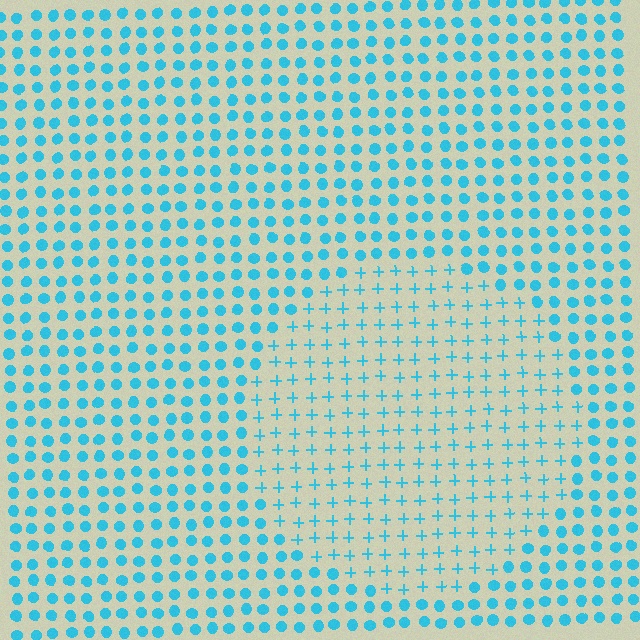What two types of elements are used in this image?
The image uses plus signs inside the circle region and circles outside it.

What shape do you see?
I see a circle.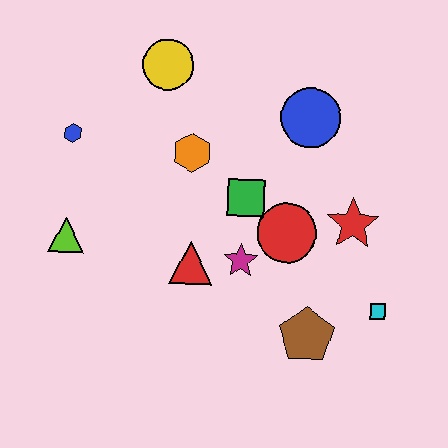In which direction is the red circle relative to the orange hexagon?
The red circle is to the right of the orange hexagon.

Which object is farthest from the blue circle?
The lime triangle is farthest from the blue circle.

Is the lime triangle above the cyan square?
Yes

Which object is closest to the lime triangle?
The blue hexagon is closest to the lime triangle.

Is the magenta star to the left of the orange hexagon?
No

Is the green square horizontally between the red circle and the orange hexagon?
Yes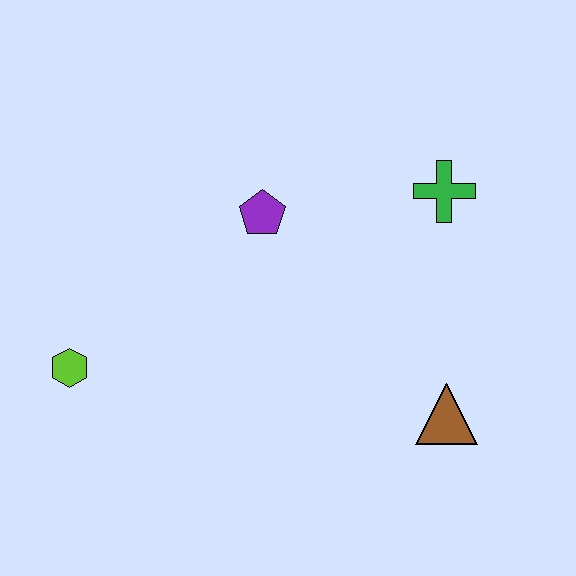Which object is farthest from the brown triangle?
The lime hexagon is farthest from the brown triangle.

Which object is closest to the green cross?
The purple pentagon is closest to the green cross.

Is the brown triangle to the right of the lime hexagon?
Yes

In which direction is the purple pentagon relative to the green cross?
The purple pentagon is to the left of the green cross.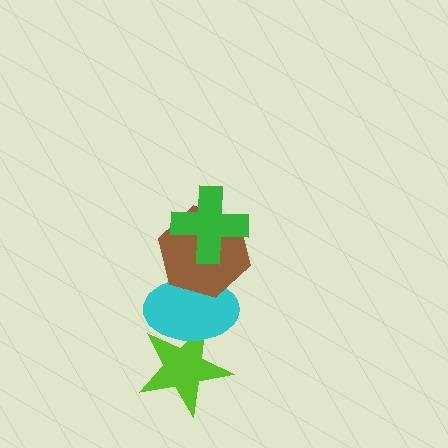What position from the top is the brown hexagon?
The brown hexagon is 2nd from the top.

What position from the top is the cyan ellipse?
The cyan ellipse is 3rd from the top.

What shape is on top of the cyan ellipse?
The brown hexagon is on top of the cyan ellipse.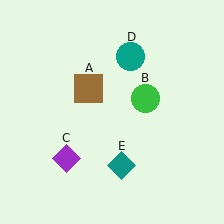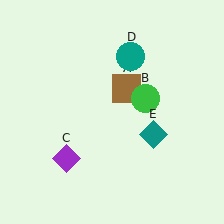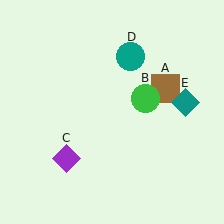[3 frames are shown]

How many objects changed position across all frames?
2 objects changed position: brown square (object A), teal diamond (object E).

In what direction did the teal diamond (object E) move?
The teal diamond (object E) moved up and to the right.